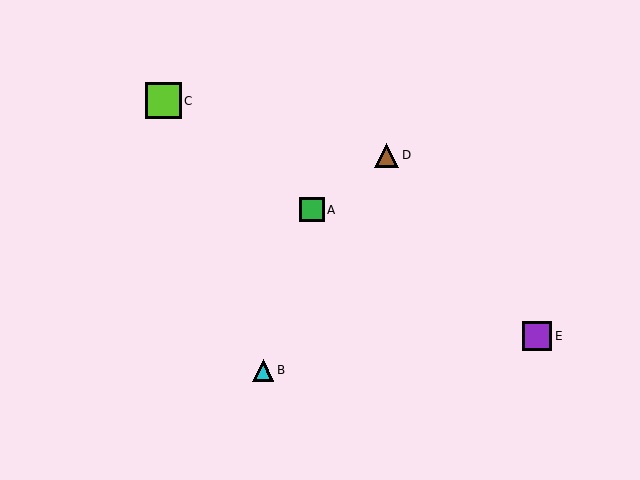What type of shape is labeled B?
Shape B is a cyan triangle.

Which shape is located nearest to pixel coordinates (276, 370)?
The cyan triangle (labeled B) at (263, 370) is nearest to that location.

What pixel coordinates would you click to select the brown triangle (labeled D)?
Click at (387, 155) to select the brown triangle D.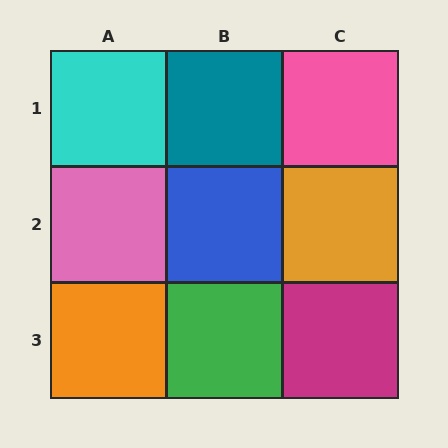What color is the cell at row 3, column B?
Green.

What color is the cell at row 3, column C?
Magenta.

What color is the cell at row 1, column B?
Teal.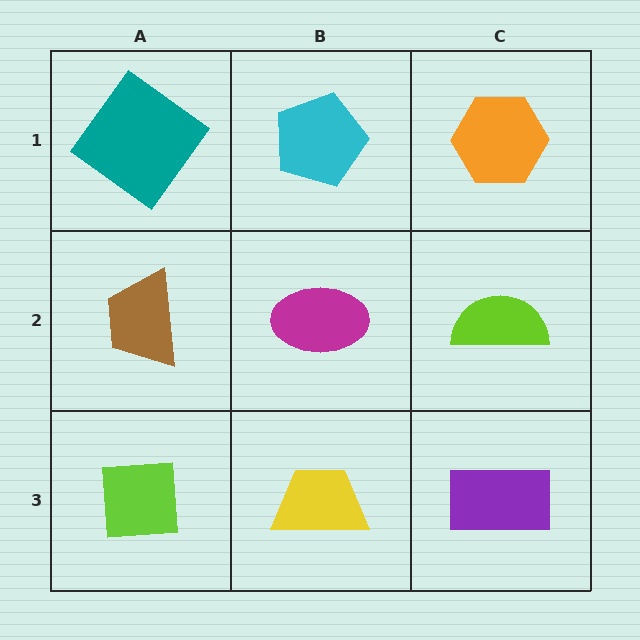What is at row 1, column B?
A cyan pentagon.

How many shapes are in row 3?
3 shapes.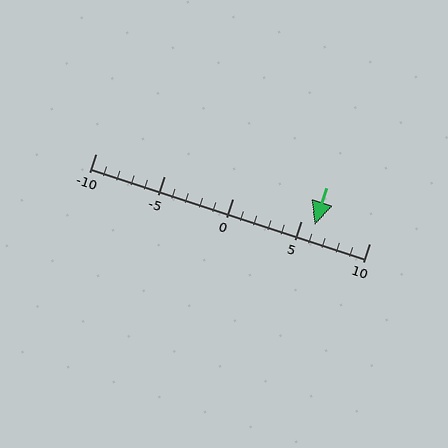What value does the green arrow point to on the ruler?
The green arrow points to approximately 6.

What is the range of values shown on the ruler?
The ruler shows values from -10 to 10.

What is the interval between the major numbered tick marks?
The major tick marks are spaced 5 units apart.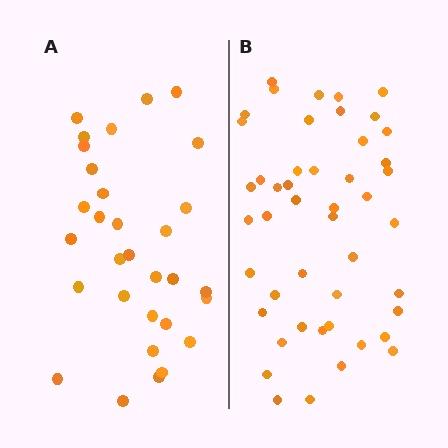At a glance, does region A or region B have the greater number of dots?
Region B (the right region) has more dots.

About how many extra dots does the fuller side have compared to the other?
Region B has approximately 15 more dots than region A.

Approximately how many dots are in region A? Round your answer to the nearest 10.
About 30 dots. (The exact count is 31, which rounds to 30.)